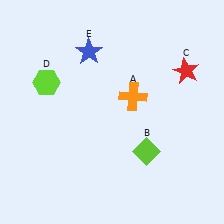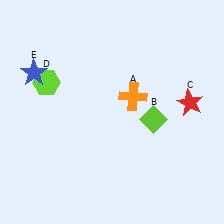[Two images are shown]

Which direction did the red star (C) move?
The red star (C) moved down.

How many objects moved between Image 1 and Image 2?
3 objects moved between the two images.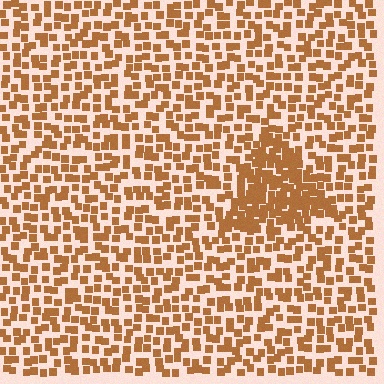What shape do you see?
I see a triangle.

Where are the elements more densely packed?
The elements are more densely packed inside the triangle boundary.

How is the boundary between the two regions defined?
The boundary is defined by a change in element density (approximately 2.1x ratio). All elements are the same color, size, and shape.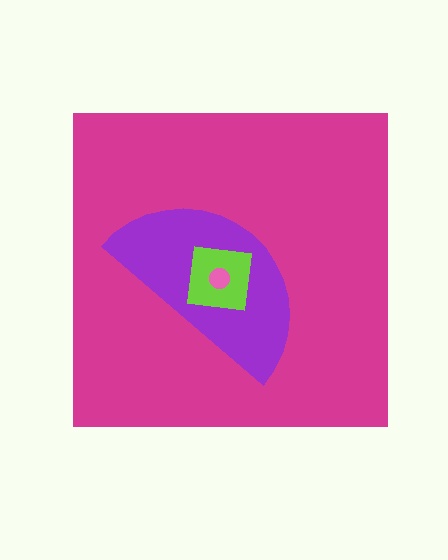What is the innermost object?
The pink circle.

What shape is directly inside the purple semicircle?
The lime square.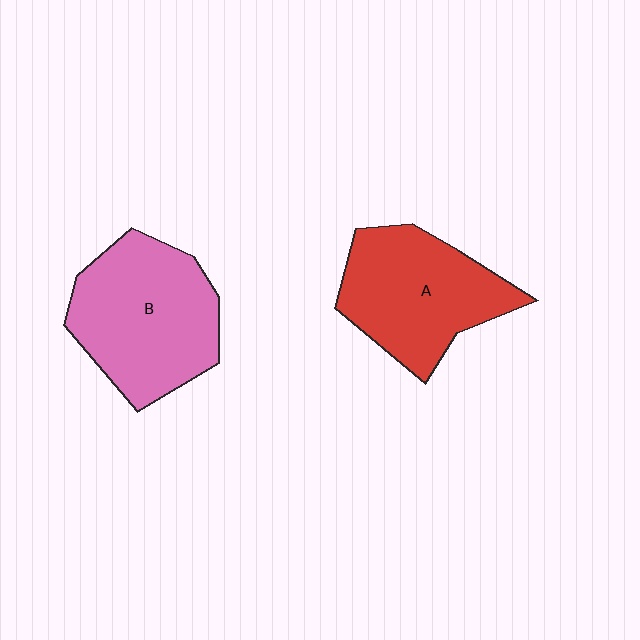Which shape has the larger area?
Shape B (pink).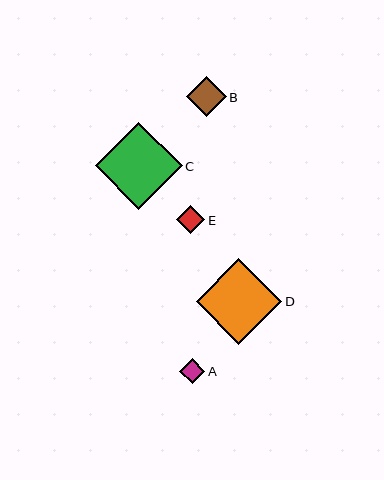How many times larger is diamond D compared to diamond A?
Diamond D is approximately 3.4 times the size of diamond A.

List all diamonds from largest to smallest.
From largest to smallest: C, D, B, E, A.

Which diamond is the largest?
Diamond C is the largest with a size of approximately 87 pixels.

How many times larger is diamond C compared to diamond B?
Diamond C is approximately 2.2 times the size of diamond B.